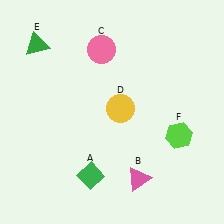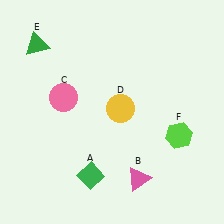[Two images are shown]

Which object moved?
The pink circle (C) moved down.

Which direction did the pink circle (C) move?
The pink circle (C) moved down.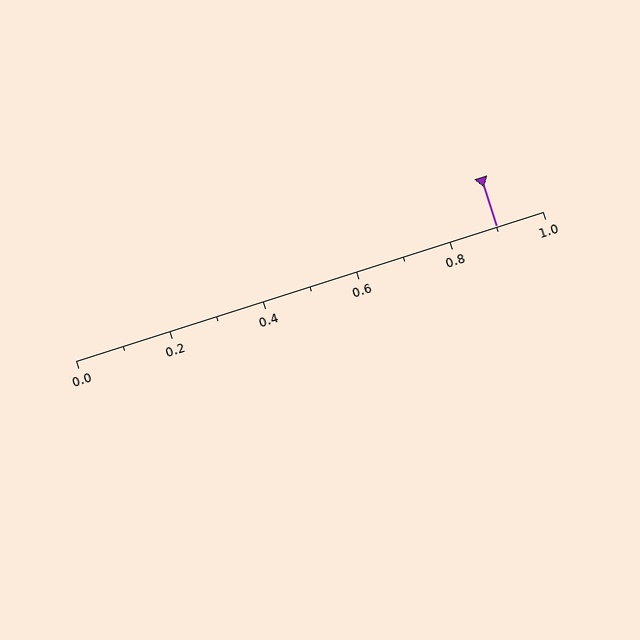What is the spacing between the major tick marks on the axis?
The major ticks are spaced 0.2 apart.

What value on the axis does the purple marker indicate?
The marker indicates approximately 0.9.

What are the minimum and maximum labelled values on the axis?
The axis runs from 0.0 to 1.0.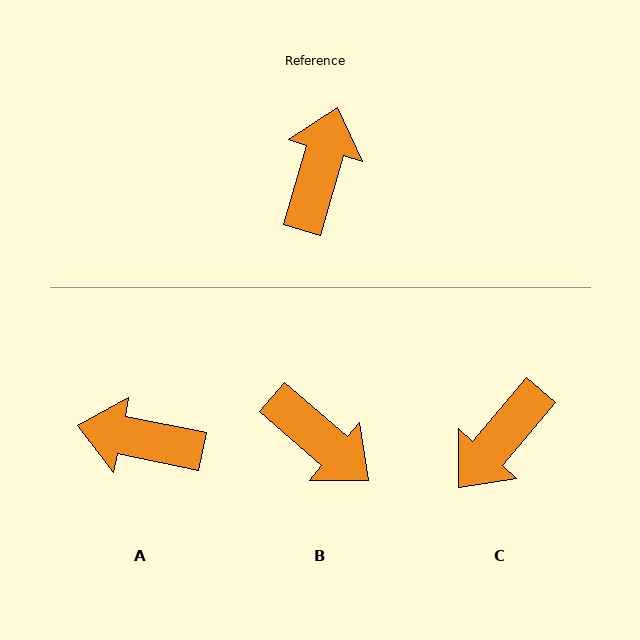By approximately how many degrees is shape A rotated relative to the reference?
Approximately 95 degrees counter-clockwise.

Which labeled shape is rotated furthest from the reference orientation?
C, about 156 degrees away.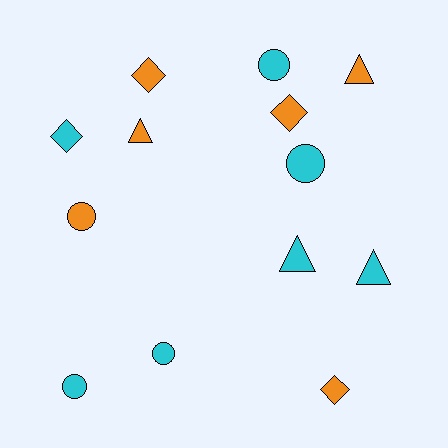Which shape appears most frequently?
Circle, with 5 objects.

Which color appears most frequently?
Cyan, with 7 objects.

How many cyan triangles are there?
There are 2 cyan triangles.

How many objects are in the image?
There are 13 objects.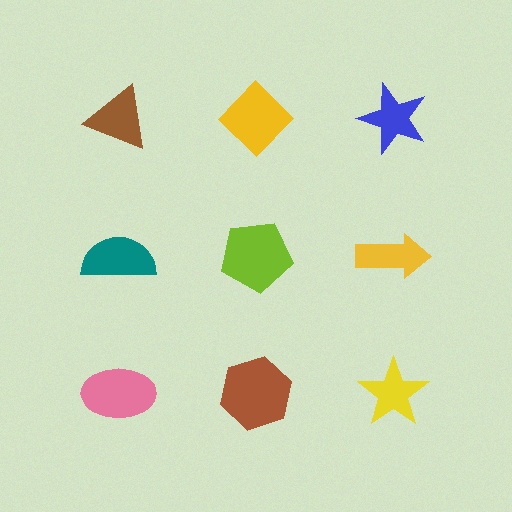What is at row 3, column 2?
A brown hexagon.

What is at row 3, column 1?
A pink ellipse.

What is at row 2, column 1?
A teal semicircle.